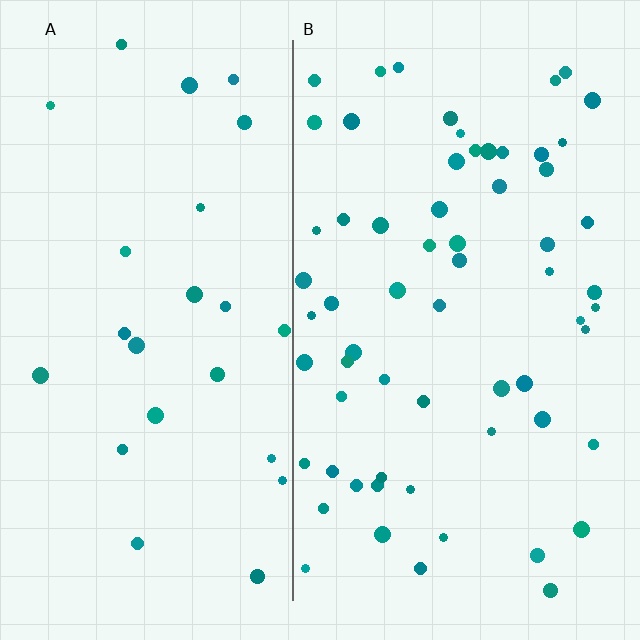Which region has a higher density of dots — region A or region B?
B (the right).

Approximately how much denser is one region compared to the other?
Approximately 2.6× — region B over region A.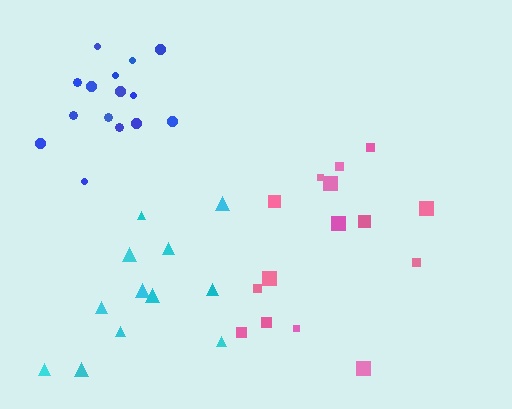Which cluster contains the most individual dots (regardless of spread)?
Pink (15).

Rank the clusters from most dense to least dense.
blue, cyan, pink.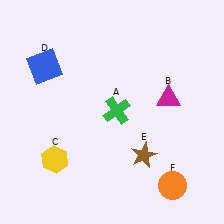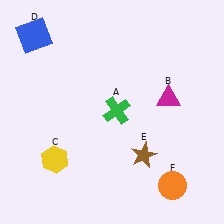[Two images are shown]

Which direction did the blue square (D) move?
The blue square (D) moved up.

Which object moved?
The blue square (D) moved up.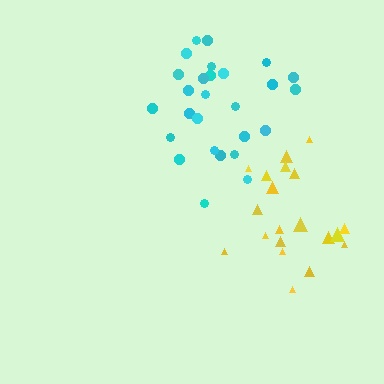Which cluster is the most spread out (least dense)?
Yellow.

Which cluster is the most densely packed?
Cyan.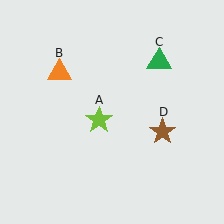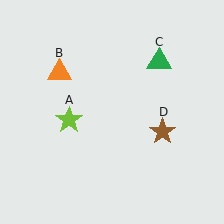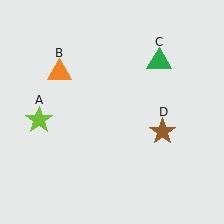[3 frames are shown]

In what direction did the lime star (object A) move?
The lime star (object A) moved left.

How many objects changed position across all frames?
1 object changed position: lime star (object A).